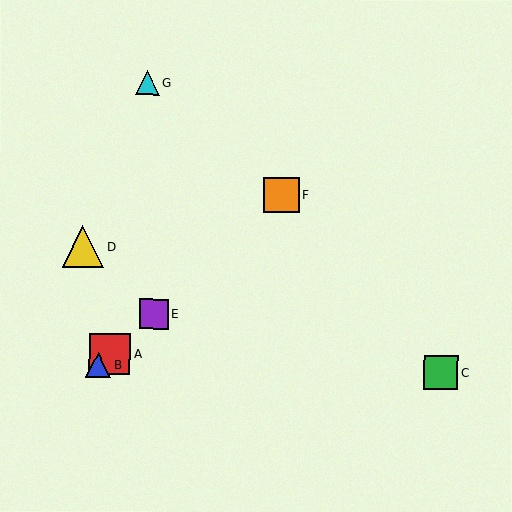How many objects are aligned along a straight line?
4 objects (A, B, E, F) are aligned along a straight line.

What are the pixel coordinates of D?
Object D is at (83, 247).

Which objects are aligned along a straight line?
Objects A, B, E, F are aligned along a straight line.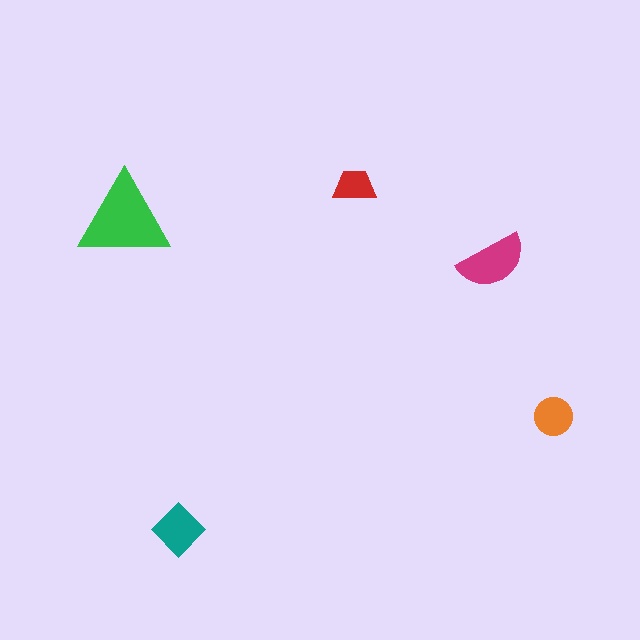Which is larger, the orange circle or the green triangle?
The green triangle.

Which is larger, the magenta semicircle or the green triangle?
The green triangle.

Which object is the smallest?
The red trapezoid.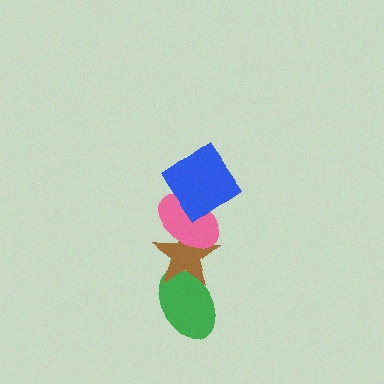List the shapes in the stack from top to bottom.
From top to bottom: the blue diamond, the pink ellipse, the brown star, the green ellipse.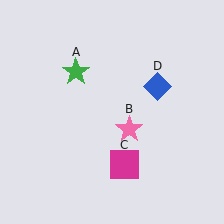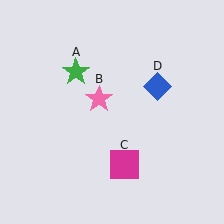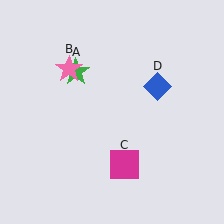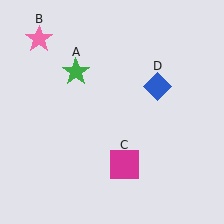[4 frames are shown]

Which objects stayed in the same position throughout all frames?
Green star (object A) and magenta square (object C) and blue diamond (object D) remained stationary.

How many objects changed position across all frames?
1 object changed position: pink star (object B).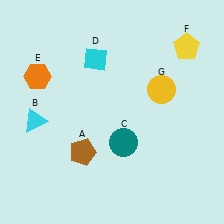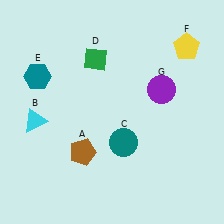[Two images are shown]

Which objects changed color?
D changed from cyan to green. E changed from orange to teal. G changed from yellow to purple.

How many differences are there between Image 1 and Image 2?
There are 3 differences between the two images.